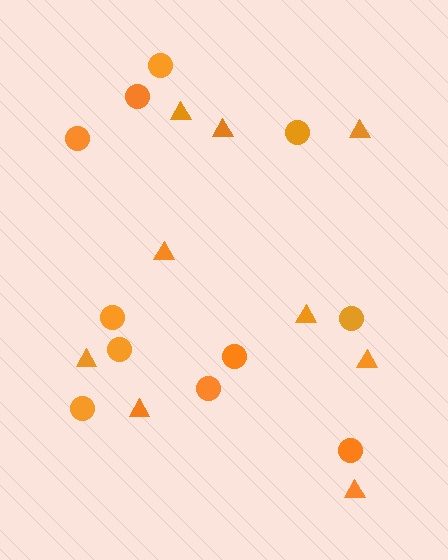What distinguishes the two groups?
There are 2 groups: one group of triangles (9) and one group of circles (11).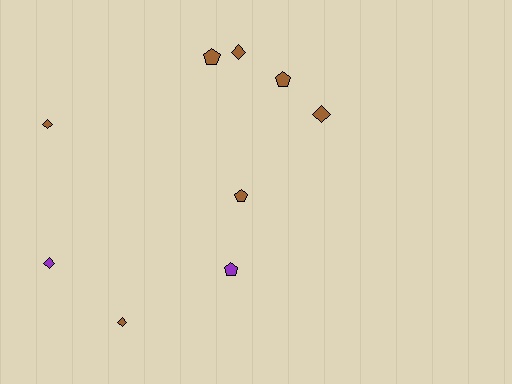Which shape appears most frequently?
Diamond, with 5 objects.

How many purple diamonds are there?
There is 1 purple diamond.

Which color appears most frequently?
Brown, with 7 objects.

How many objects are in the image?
There are 9 objects.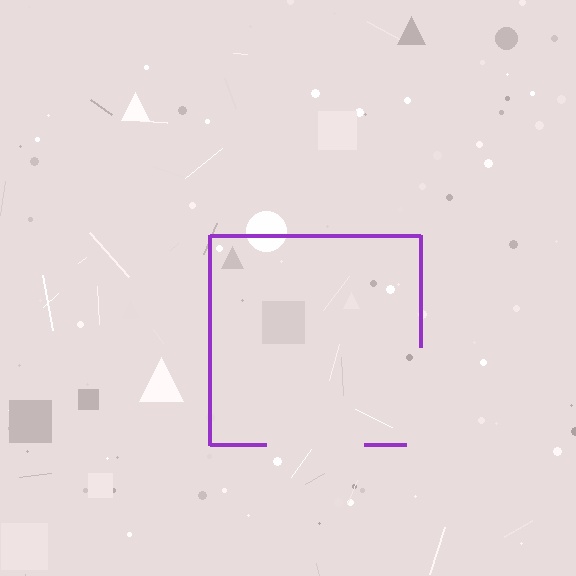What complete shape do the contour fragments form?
The contour fragments form a square.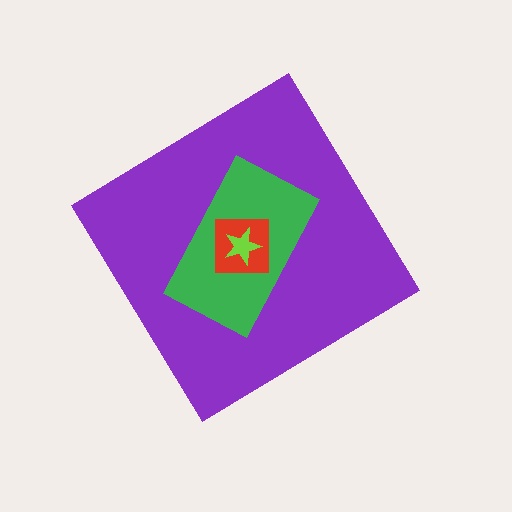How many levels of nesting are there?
4.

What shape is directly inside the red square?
The lime star.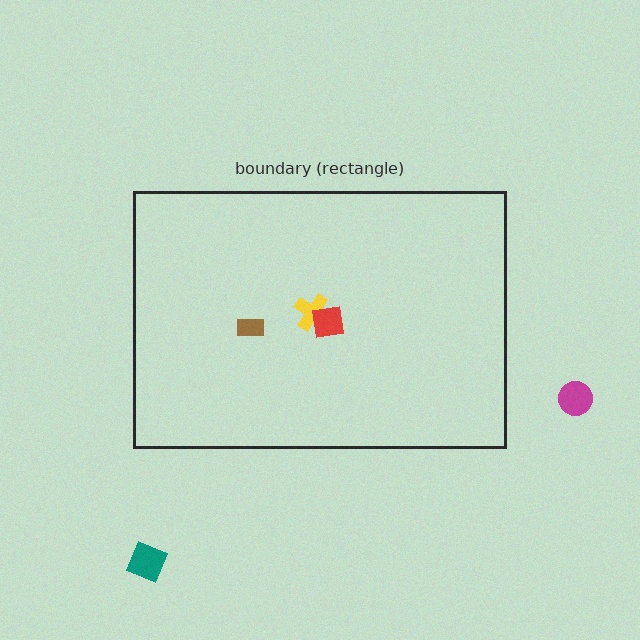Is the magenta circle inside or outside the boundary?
Outside.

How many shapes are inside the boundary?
3 inside, 2 outside.